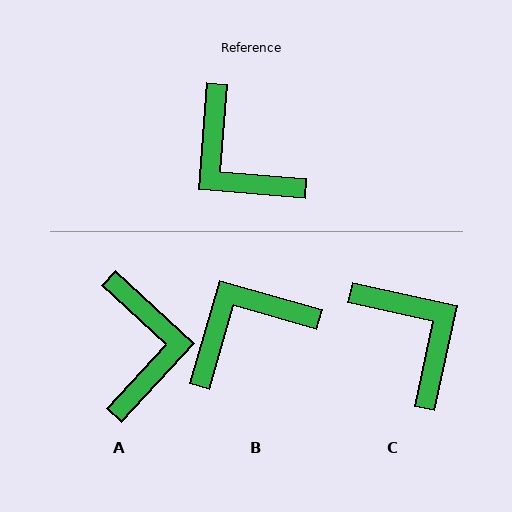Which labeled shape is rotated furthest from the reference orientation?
C, about 172 degrees away.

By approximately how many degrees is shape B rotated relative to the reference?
Approximately 102 degrees clockwise.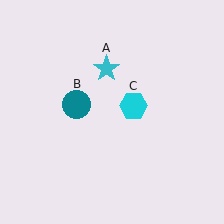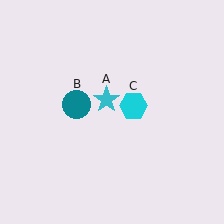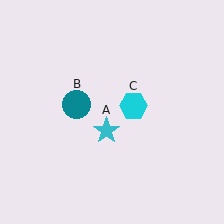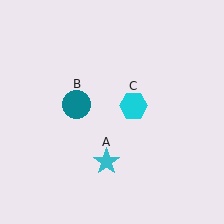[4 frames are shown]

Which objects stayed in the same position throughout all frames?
Teal circle (object B) and cyan hexagon (object C) remained stationary.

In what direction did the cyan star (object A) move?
The cyan star (object A) moved down.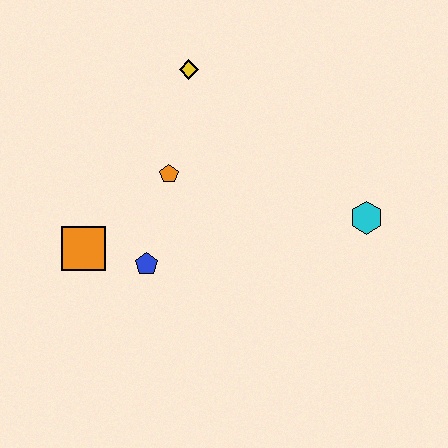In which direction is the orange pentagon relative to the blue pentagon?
The orange pentagon is above the blue pentagon.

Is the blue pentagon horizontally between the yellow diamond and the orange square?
Yes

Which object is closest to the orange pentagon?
The blue pentagon is closest to the orange pentagon.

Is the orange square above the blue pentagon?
Yes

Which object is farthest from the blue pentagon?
The cyan hexagon is farthest from the blue pentagon.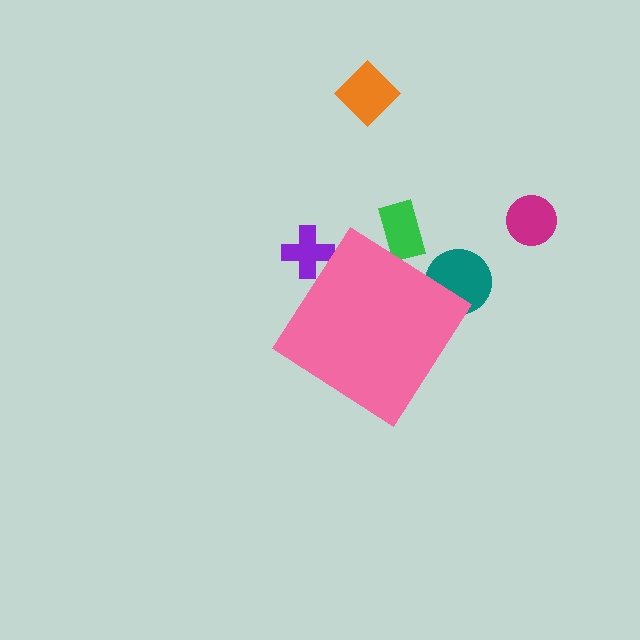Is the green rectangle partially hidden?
Yes, the green rectangle is partially hidden behind the pink diamond.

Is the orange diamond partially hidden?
No, the orange diamond is fully visible.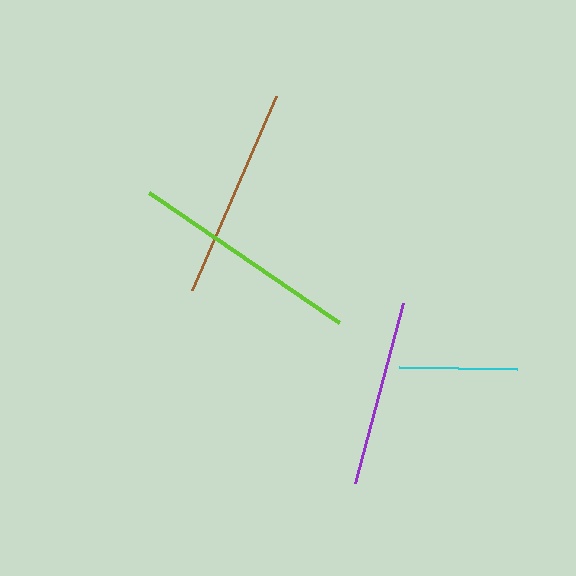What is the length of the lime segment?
The lime segment is approximately 230 pixels long.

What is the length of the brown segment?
The brown segment is approximately 211 pixels long.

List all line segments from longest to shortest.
From longest to shortest: lime, brown, purple, cyan.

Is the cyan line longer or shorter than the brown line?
The brown line is longer than the cyan line.